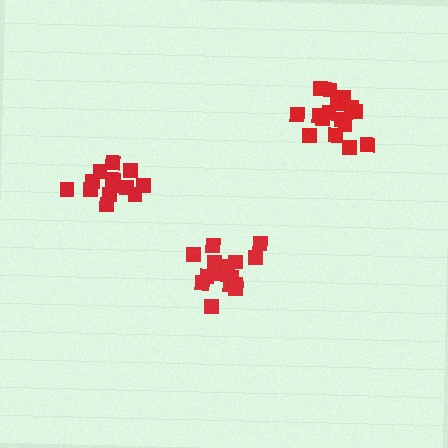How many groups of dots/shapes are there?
There are 3 groups.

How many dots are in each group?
Group 1: 13 dots, Group 2: 17 dots, Group 3: 16 dots (46 total).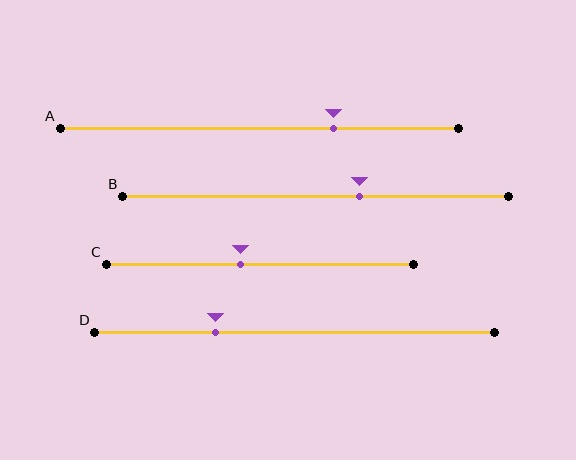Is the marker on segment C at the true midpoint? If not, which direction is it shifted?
No, the marker on segment C is shifted to the left by about 6% of the segment length.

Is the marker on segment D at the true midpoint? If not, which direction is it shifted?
No, the marker on segment D is shifted to the left by about 20% of the segment length.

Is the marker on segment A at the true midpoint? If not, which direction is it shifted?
No, the marker on segment A is shifted to the right by about 19% of the segment length.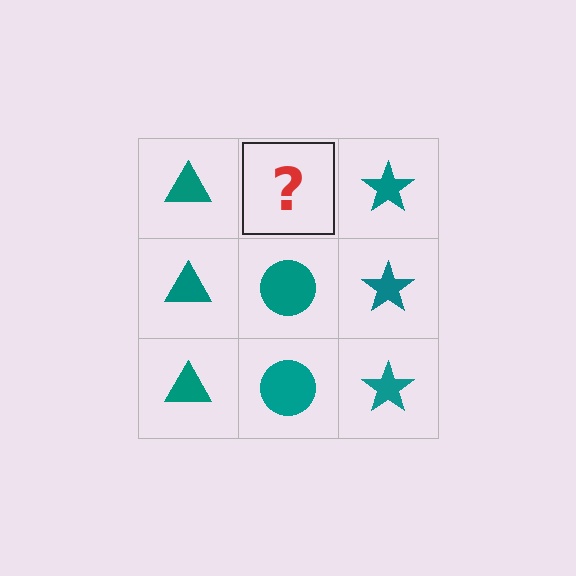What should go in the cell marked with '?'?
The missing cell should contain a teal circle.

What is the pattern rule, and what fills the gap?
The rule is that each column has a consistent shape. The gap should be filled with a teal circle.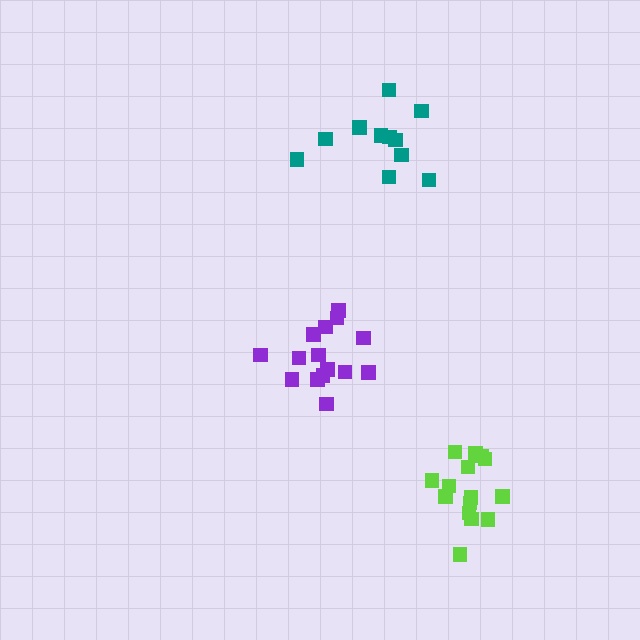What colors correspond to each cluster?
The clusters are colored: lime, purple, teal.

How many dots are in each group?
Group 1: 15 dots, Group 2: 15 dots, Group 3: 11 dots (41 total).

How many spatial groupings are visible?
There are 3 spatial groupings.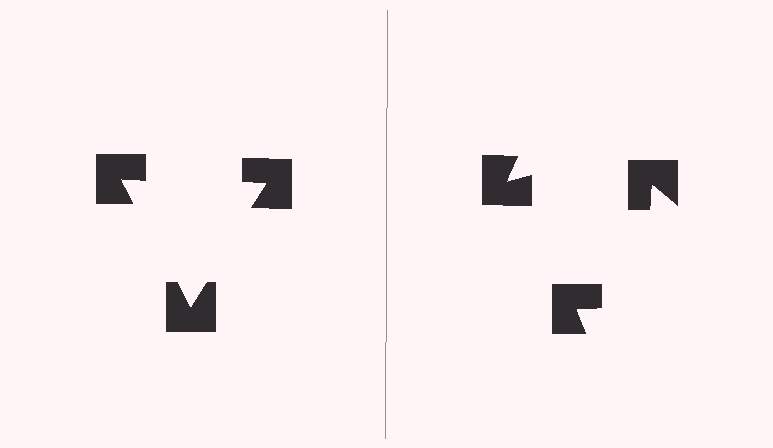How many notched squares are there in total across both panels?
6 — 3 on each side.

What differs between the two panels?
The notched squares are positioned identically on both sides; only the wedge orientations differ. On the left they align to a triangle; on the right they are misaligned.